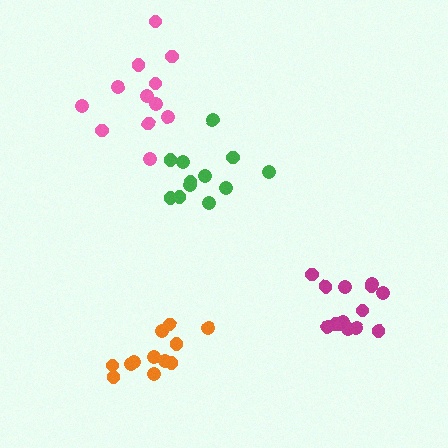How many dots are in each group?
Group 1: 12 dots, Group 2: 12 dots, Group 3: 12 dots, Group 4: 14 dots (50 total).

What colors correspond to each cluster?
The clusters are colored: green, orange, pink, magenta.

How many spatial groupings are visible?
There are 4 spatial groupings.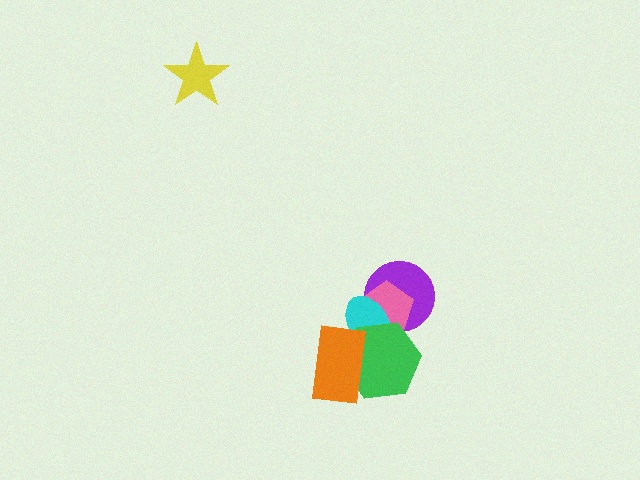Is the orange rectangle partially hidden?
No, no other shape covers it.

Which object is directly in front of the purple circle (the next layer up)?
The pink pentagon is directly in front of the purple circle.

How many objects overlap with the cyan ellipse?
4 objects overlap with the cyan ellipse.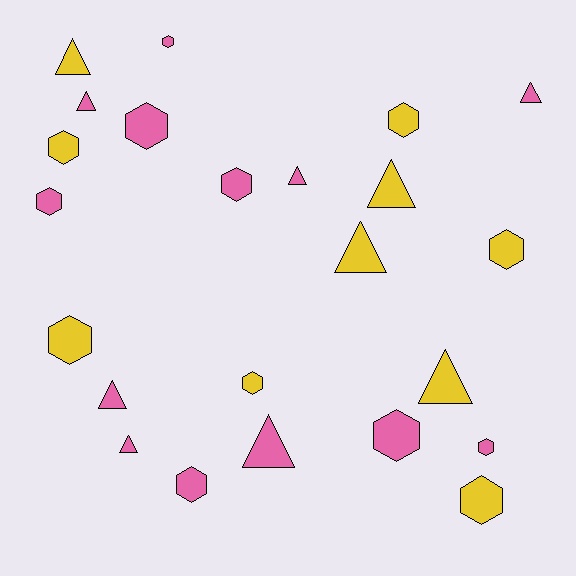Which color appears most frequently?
Pink, with 13 objects.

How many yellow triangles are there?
There are 4 yellow triangles.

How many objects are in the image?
There are 23 objects.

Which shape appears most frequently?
Hexagon, with 13 objects.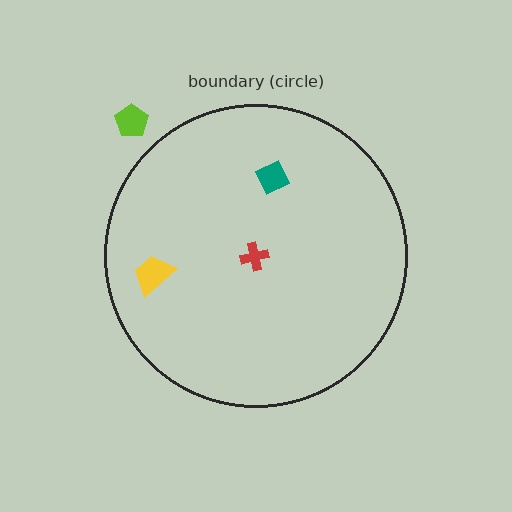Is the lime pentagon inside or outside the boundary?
Outside.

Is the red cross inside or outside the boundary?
Inside.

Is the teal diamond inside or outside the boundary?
Inside.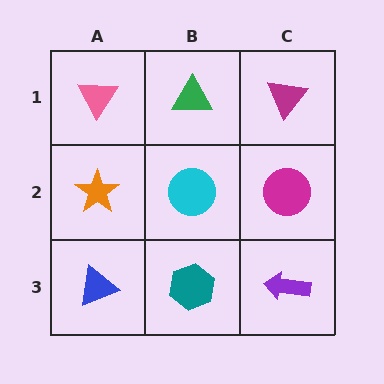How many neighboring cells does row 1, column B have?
3.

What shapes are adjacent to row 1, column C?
A magenta circle (row 2, column C), a green triangle (row 1, column B).